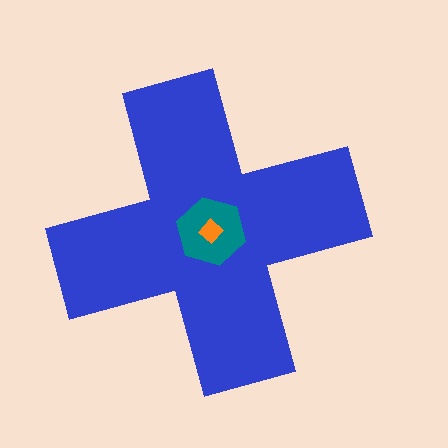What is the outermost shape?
The blue cross.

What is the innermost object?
The orange diamond.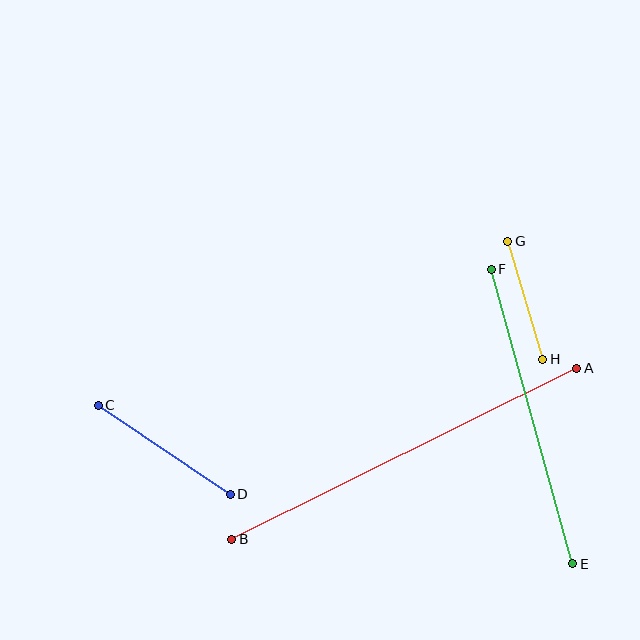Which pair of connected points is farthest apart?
Points A and B are farthest apart.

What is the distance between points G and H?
The distance is approximately 123 pixels.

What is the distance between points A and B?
The distance is approximately 385 pixels.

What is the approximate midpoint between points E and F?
The midpoint is at approximately (532, 417) pixels.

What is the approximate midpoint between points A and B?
The midpoint is at approximately (404, 454) pixels.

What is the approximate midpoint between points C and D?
The midpoint is at approximately (164, 450) pixels.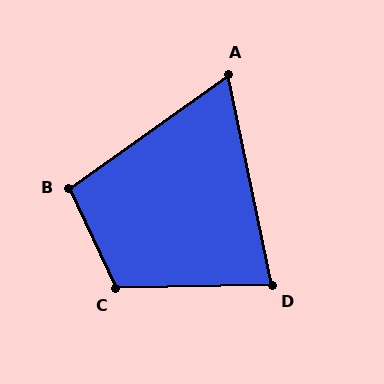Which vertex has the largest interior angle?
C, at approximately 114 degrees.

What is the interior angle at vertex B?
Approximately 100 degrees (obtuse).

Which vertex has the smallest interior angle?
A, at approximately 66 degrees.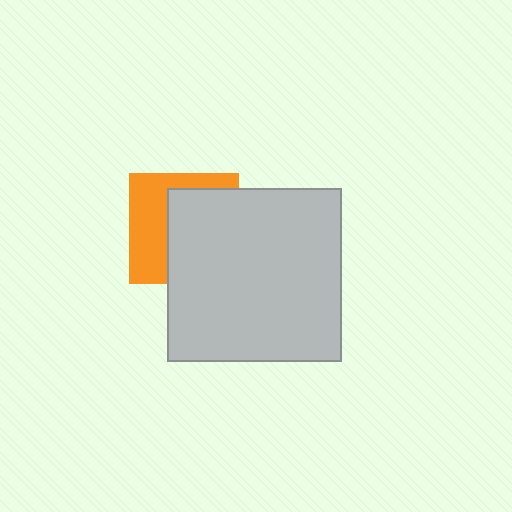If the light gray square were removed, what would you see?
You would see the complete orange square.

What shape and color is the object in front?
The object in front is a light gray square.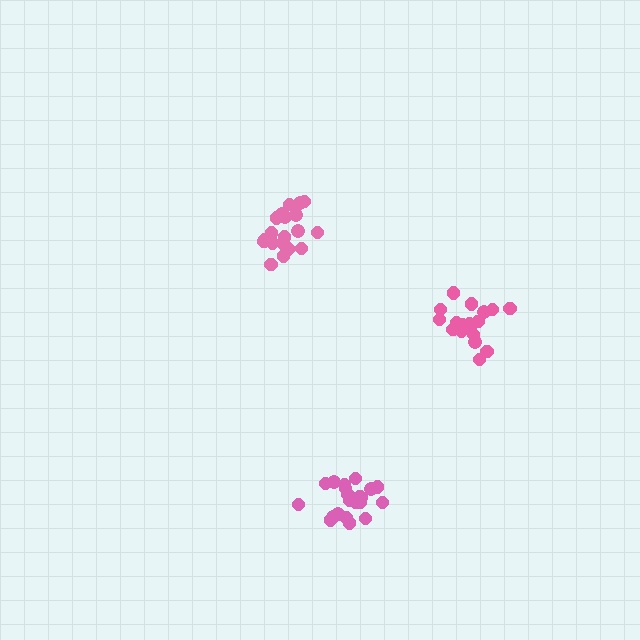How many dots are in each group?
Group 1: 20 dots, Group 2: 21 dots, Group 3: 18 dots (59 total).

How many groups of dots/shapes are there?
There are 3 groups.